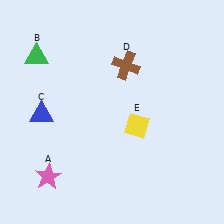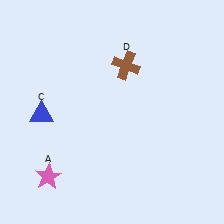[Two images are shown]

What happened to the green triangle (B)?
The green triangle (B) was removed in Image 2. It was in the top-left area of Image 1.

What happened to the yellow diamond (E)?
The yellow diamond (E) was removed in Image 2. It was in the bottom-right area of Image 1.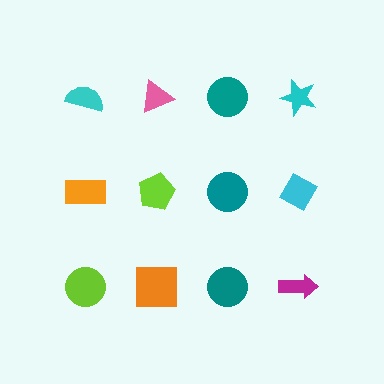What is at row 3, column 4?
A magenta arrow.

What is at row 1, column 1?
A cyan semicircle.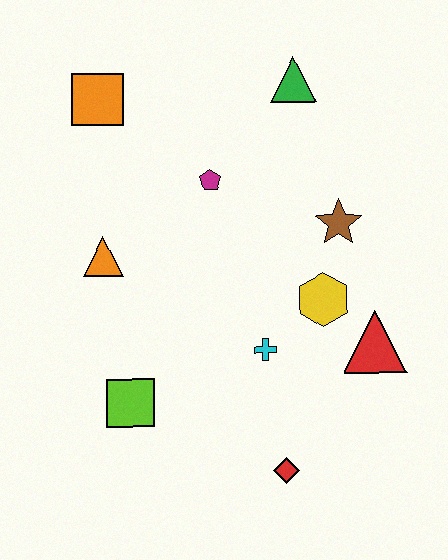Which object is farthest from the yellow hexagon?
The orange square is farthest from the yellow hexagon.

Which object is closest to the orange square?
The magenta pentagon is closest to the orange square.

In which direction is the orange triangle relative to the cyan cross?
The orange triangle is to the left of the cyan cross.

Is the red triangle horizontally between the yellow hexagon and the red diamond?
No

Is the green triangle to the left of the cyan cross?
No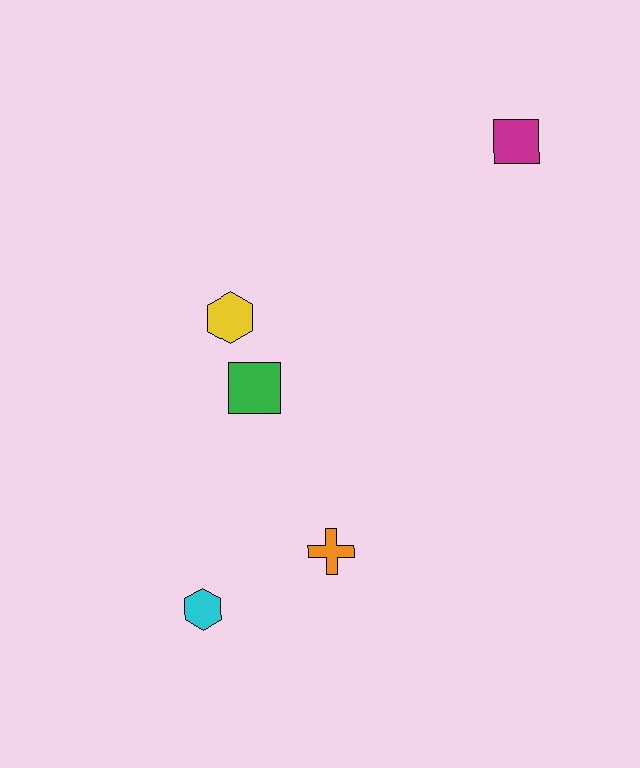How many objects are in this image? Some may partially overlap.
There are 5 objects.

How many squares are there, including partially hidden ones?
There are 2 squares.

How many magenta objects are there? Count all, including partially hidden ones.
There is 1 magenta object.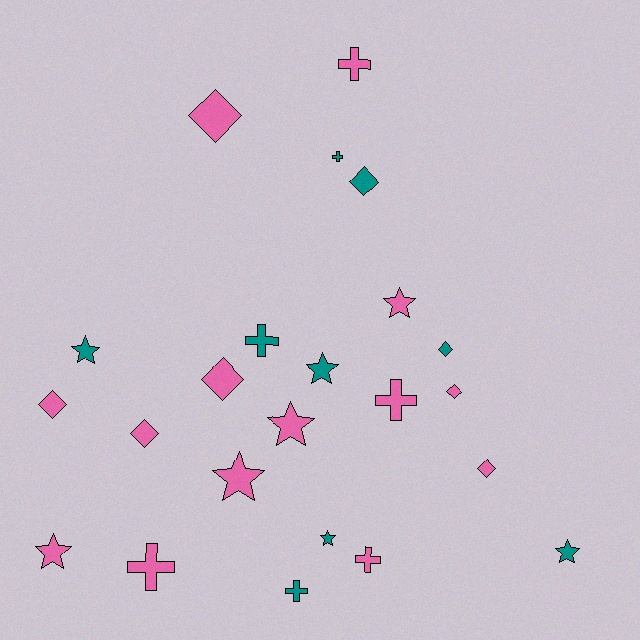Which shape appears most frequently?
Star, with 8 objects.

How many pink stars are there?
There are 4 pink stars.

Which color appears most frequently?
Pink, with 14 objects.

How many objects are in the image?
There are 23 objects.